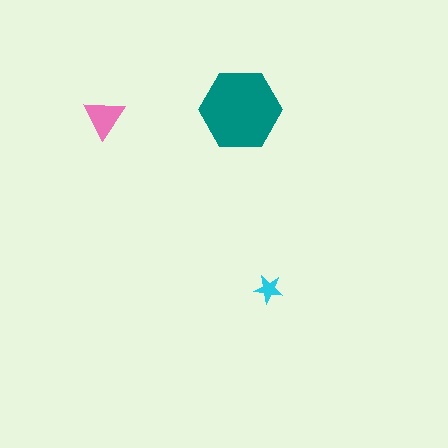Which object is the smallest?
The cyan star.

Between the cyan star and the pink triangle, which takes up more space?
The pink triangle.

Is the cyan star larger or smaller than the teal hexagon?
Smaller.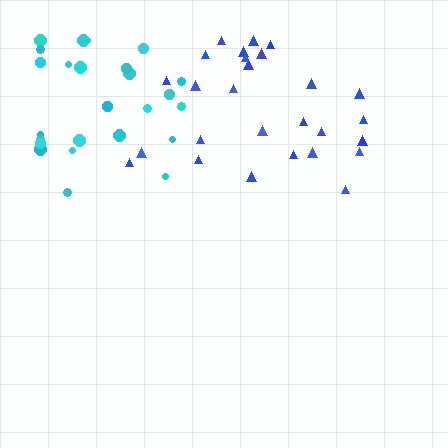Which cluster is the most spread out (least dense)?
Cyan.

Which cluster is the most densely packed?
Blue.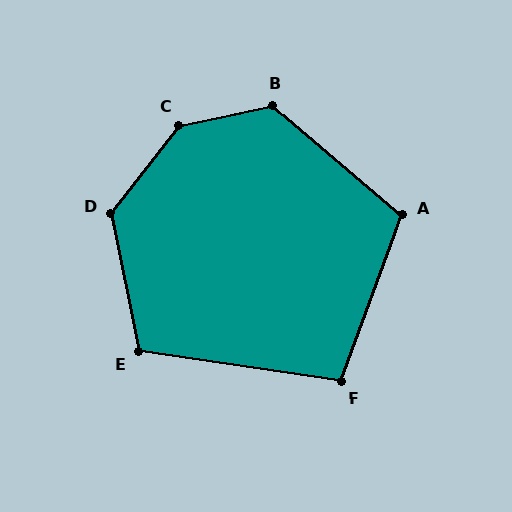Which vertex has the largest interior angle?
C, at approximately 140 degrees.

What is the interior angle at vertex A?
Approximately 111 degrees (obtuse).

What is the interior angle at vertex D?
Approximately 131 degrees (obtuse).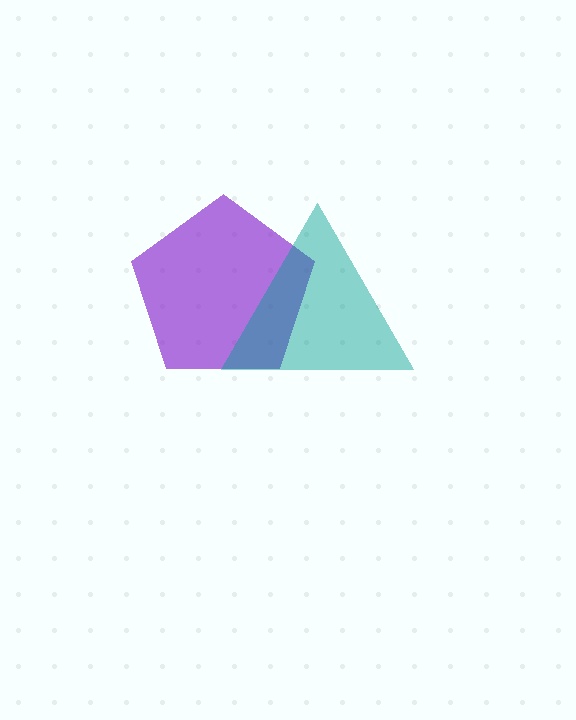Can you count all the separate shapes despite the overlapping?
Yes, there are 2 separate shapes.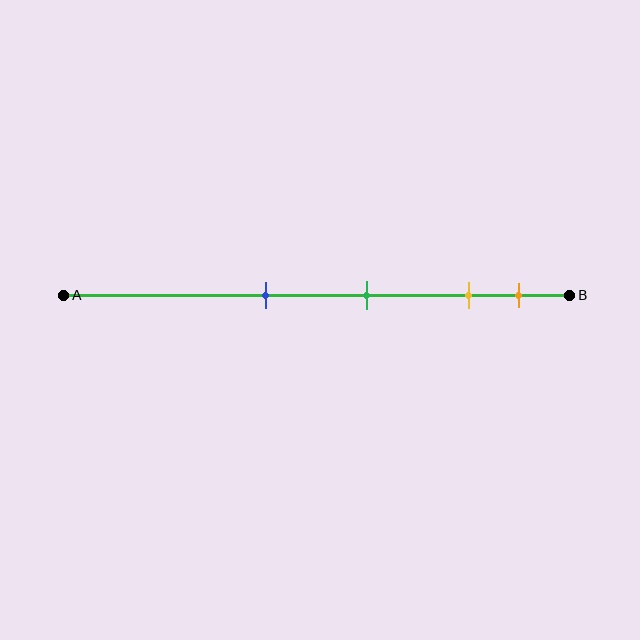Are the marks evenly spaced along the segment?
No, the marks are not evenly spaced.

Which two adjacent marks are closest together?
The yellow and orange marks are the closest adjacent pair.